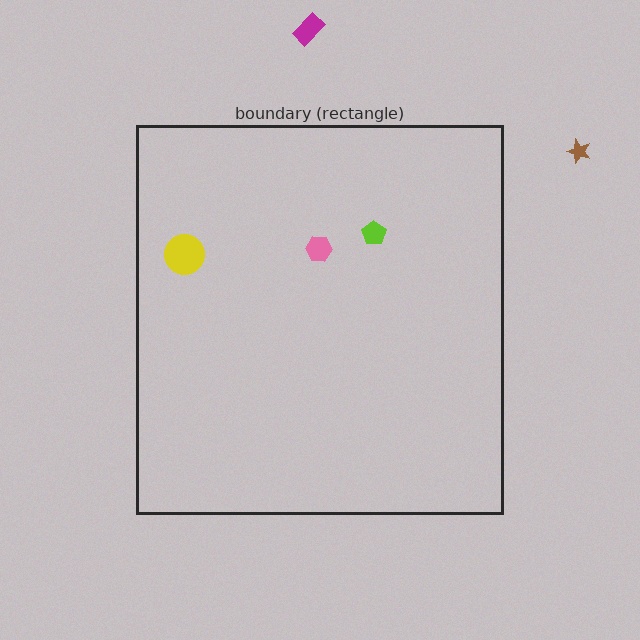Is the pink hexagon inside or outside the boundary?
Inside.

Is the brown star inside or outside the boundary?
Outside.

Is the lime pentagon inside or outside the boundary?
Inside.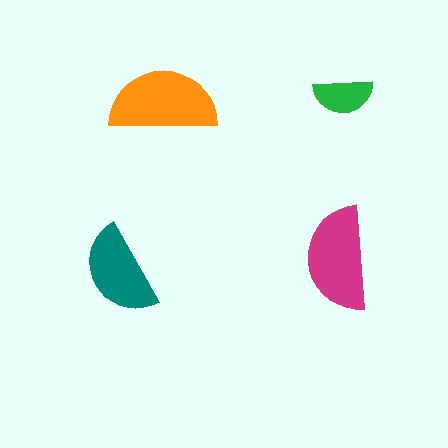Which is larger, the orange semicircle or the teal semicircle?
The orange one.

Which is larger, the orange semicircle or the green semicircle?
The orange one.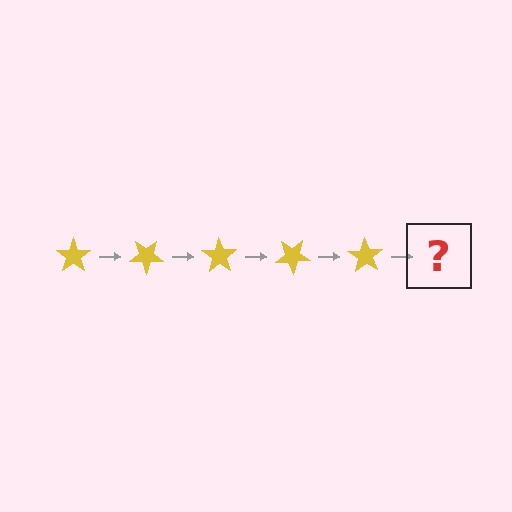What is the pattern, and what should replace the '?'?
The pattern is that the star rotates 35 degrees each step. The '?' should be a yellow star rotated 175 degrees.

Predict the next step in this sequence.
The next step is a yellow star rotated 175 degrees.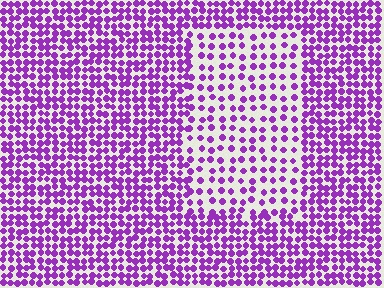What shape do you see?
I see a rectangle.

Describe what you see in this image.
The image contains small purple elements arranged at two different densities. A rectangle-shaped region is visible where the elements are less densely packed than the surrounding area.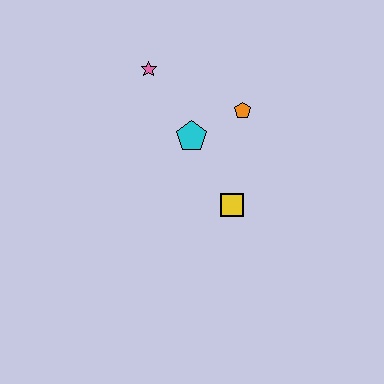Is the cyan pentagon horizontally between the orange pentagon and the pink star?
Yes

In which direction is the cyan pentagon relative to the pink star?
The cyan pentagon is below the pink star.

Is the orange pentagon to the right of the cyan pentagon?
Yes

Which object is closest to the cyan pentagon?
The orange pentagon is closest to the cyan pentagon.